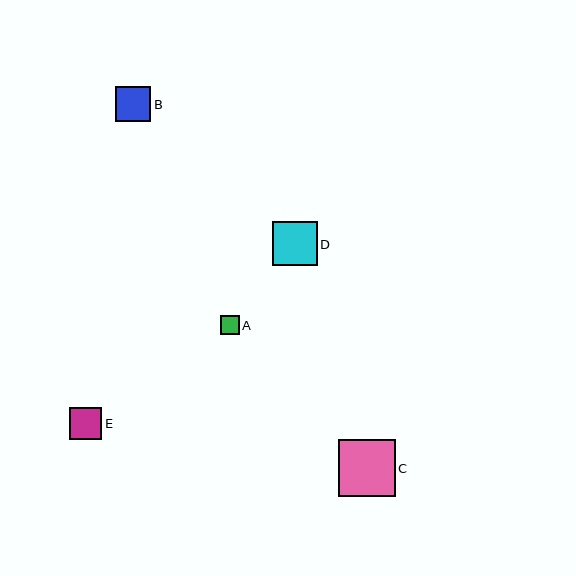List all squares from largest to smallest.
From largest to smallest: C, D, B, E, A.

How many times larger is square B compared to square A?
Square B is approximately 1.9 times the size of square A.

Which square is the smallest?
Square A is the smallest with a size of approximately 19 pixels.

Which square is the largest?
Square C is the largest with a size of approximately 57 pixels.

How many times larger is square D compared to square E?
Square D is approximately 1.4 times the size of square E.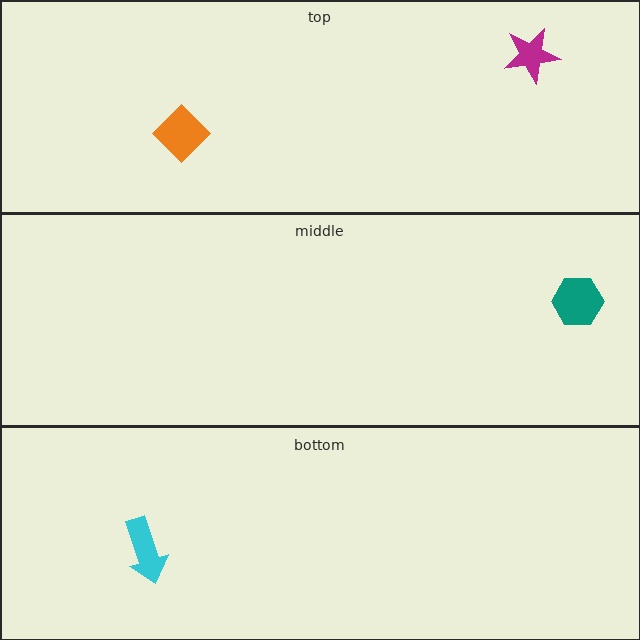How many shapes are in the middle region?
1.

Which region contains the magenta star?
The top region.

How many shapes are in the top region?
2.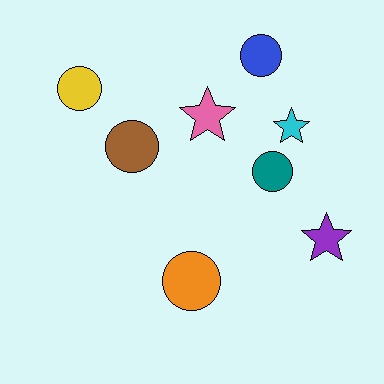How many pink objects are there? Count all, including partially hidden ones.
There is 1 pink object.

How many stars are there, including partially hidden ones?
There are 3 stars.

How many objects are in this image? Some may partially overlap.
There are 8 objects.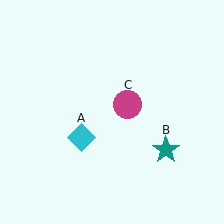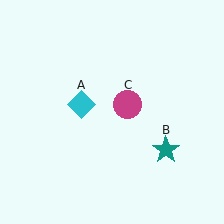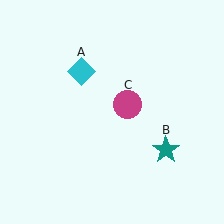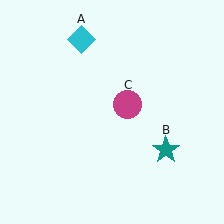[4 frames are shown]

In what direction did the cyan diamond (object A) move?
The cyan diamond (object A) moved up.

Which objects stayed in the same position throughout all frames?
Teal star (object B) and magenta circle (object C) remained stationary.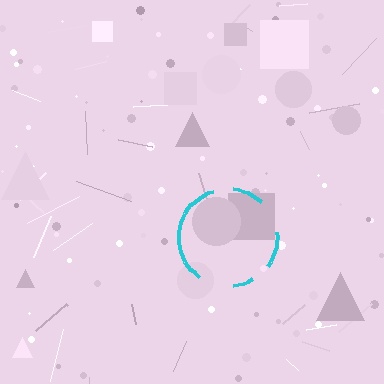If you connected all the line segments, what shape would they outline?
They would outline a circle.